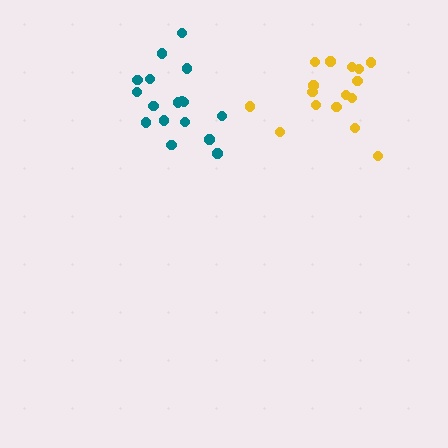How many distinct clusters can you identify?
There are 2 distinct clusters.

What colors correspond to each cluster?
The clusters are colored: teal, yellow.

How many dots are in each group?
Group 1: 17 dots, Group 2: 16 dots (33 total).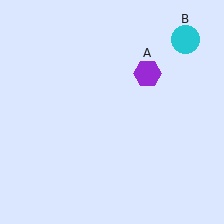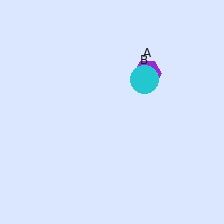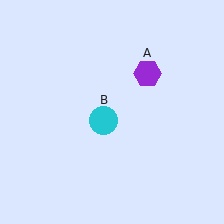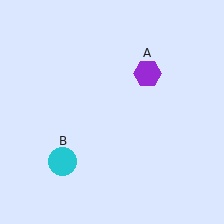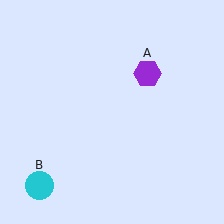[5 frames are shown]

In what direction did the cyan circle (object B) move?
The cyan circle (object B) moved down and to the left.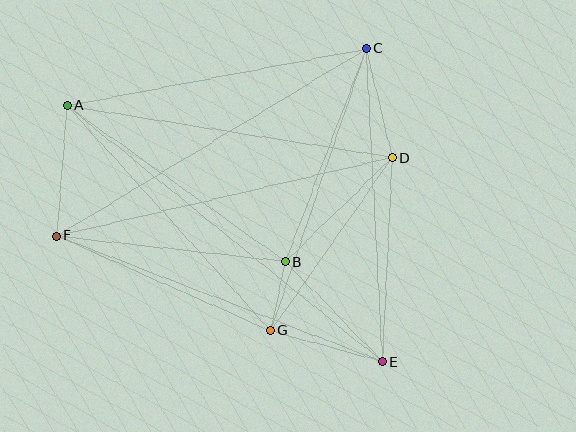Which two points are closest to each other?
Points B and G are closest to each other.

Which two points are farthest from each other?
Points A and E are farthest from each other.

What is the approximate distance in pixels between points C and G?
The distance between C and G is approximately 298 pixels.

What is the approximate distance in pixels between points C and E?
The distance between C and E is approximately 314 pixels.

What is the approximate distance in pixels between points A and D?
The distance between A and D is approximately 329 pixels.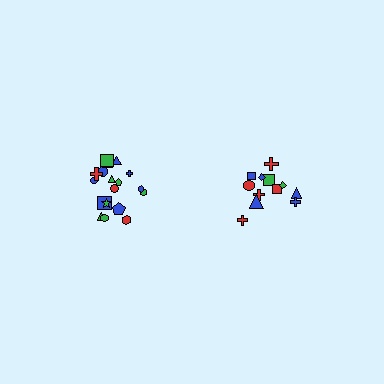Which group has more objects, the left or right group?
The left group.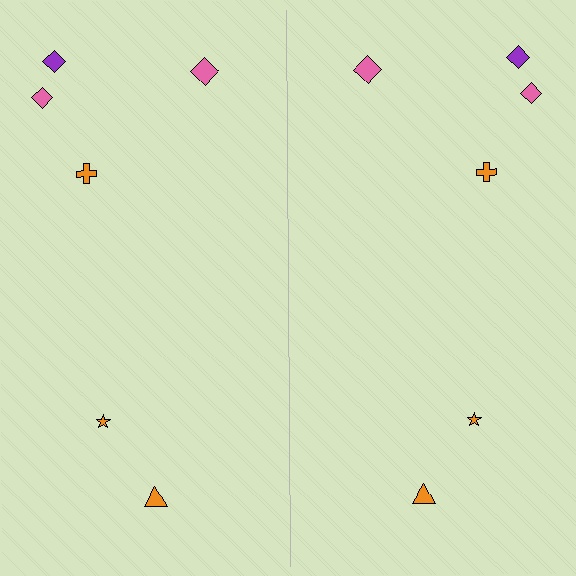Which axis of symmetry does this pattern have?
The pattern has a vertical axis of symmetry running through the center of the image.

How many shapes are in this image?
There are 12 shapes in this image.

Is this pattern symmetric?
Yes, this pattern has bilateral (reflection) symmetry.